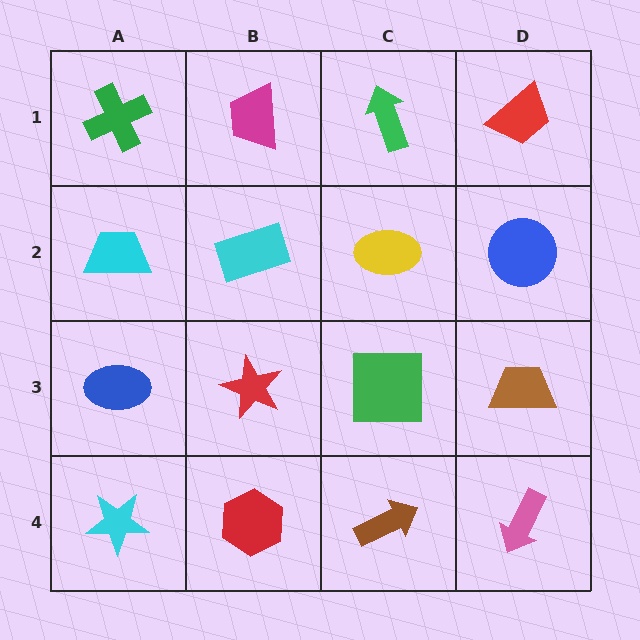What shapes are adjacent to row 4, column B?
A red star (row 3, column B), a cyan star (row 4, column A), a brown arrow (row 4, column C).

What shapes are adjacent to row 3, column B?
A cyan rectangle (row 2, column B), a red hexagon (row 4, column B), a blue ellipse (row 3, column A), a green square (row 3, column C).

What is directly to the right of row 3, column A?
A red star.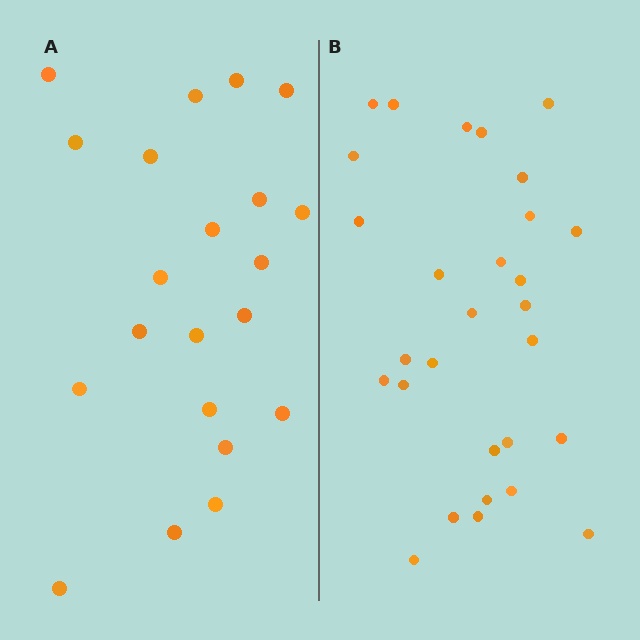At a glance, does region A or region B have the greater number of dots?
Region B (the right region) has more dots.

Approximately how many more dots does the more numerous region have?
Region B has roughly 8 or so more dots than region A.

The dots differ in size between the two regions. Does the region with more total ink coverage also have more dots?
No. Region A has more total ink coverage because its dots are larger, but region B actually contains more individual dots. Total area can be misleading — the number of items is what matters here.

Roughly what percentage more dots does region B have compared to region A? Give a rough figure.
About 40% more.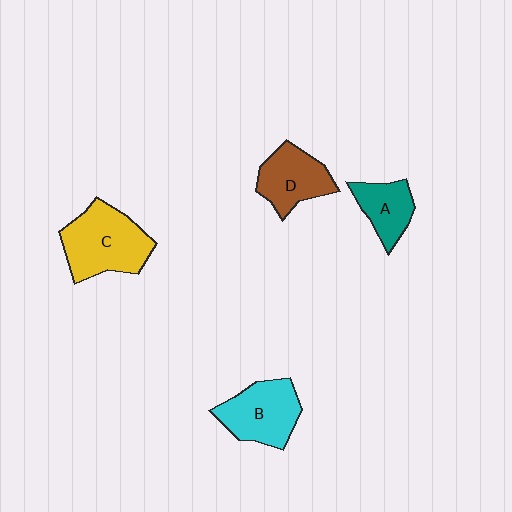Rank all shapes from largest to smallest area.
From largest to smallest: C (yellow), B (cyan), D (brown), A (teal).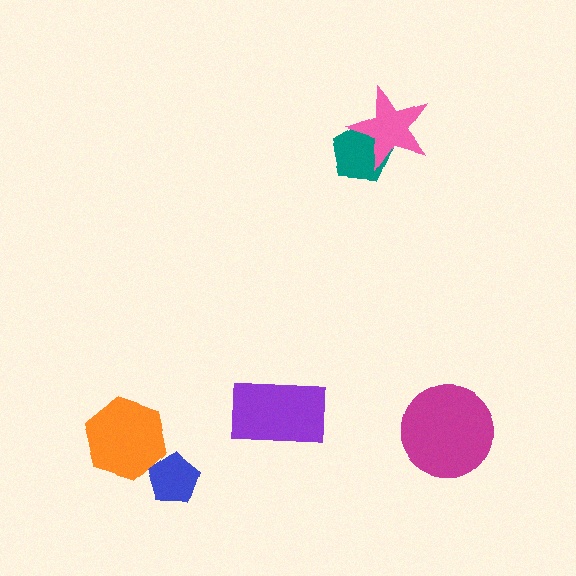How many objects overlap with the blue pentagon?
1 object overlaps with the blue pentagon.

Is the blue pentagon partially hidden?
Yes, it is partially covered by another shape.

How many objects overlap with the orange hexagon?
1 object overlaps with the orange hexagon.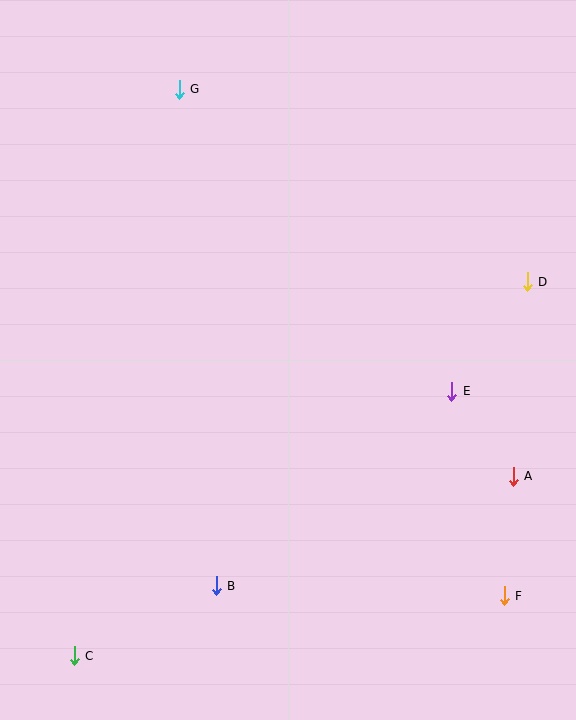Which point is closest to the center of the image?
Point E at (451, 391) is closest to the center.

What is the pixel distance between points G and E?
The distance between G and E is 407 pixels.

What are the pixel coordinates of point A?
Point A is at (513, 476).